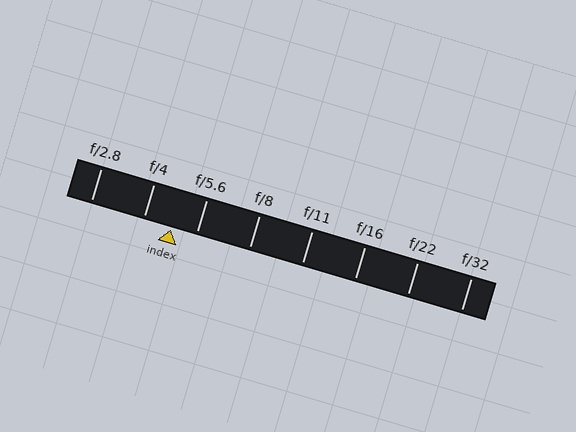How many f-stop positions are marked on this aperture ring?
There are 8 f-stop positions marked.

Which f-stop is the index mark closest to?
The index mark is closest to f/5.6.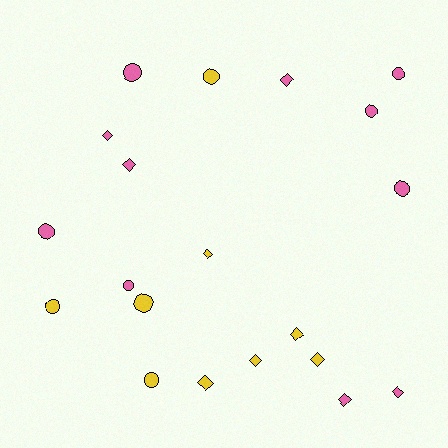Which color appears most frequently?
Pink, with 11 objects.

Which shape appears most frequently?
Circle, with 10 objects.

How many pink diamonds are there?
There are 5 pink diamonds.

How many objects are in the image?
There are 20 objects.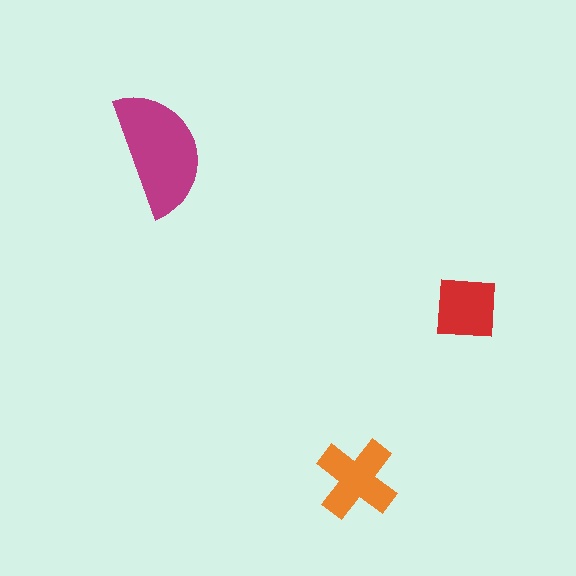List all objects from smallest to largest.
The red square, the orange cross, the magenta semicircle.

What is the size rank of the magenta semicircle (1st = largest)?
1st.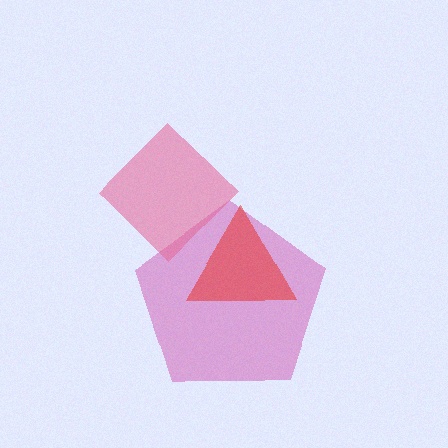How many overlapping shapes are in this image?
There are 3 overlapping shapes in the image.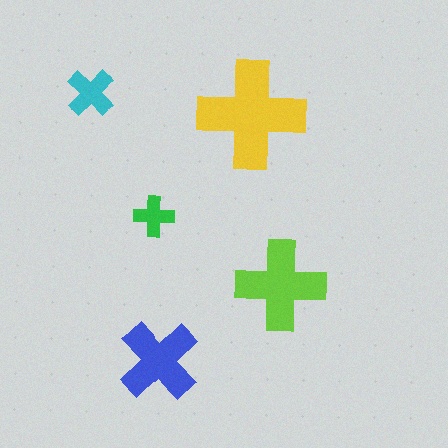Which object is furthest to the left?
The cyan cross is leftmost.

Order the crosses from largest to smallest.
the yellow one, the lime one, the blue one, the cyan one, the green one.